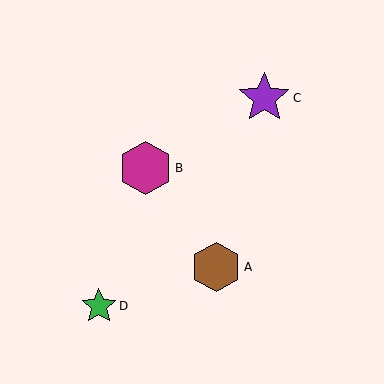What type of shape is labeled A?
Shape A is a brown hexagon.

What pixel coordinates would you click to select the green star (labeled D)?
Click at (99, 306) to select the green star D.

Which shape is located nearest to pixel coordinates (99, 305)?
The green star (labeled D) at (99, 306) is nearest to that location.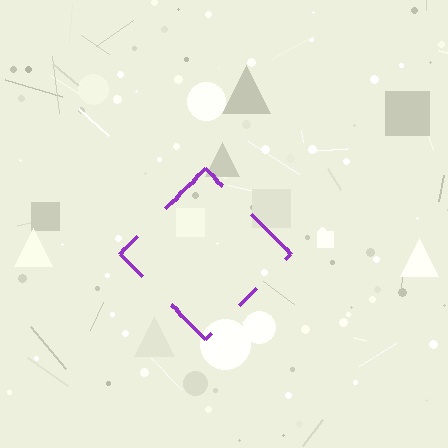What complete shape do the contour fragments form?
The contour fragments form a diamond.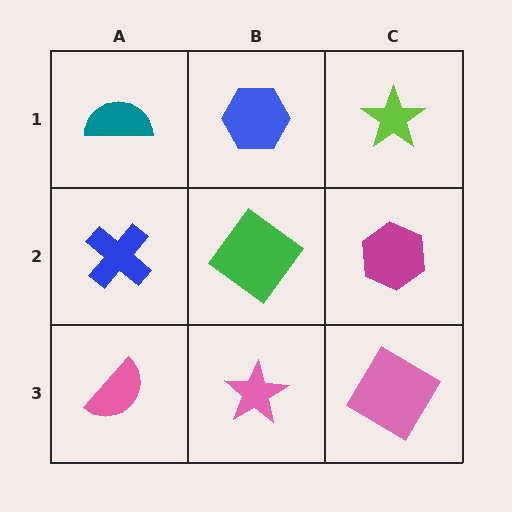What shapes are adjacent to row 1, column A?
A blue cross (row 2, column A), a blue hexagon (row 1, column B).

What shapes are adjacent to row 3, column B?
A green diamond (row 2, column B), a pink semicircle (row 3, column A), a pink diamond (row 3, column C).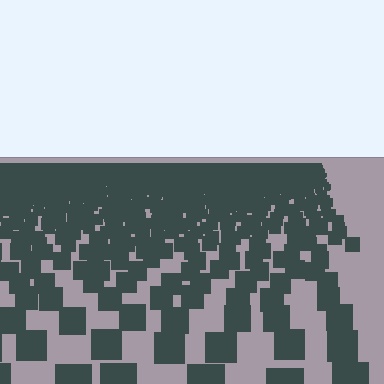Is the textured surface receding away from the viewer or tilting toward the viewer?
The surface is receding away from the viewer. Texture elements get smaller and denser toward the top.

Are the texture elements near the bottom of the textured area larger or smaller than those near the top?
Larger. Near the bottom, elements are closer to the viewer and appear at a bigger on-screen size.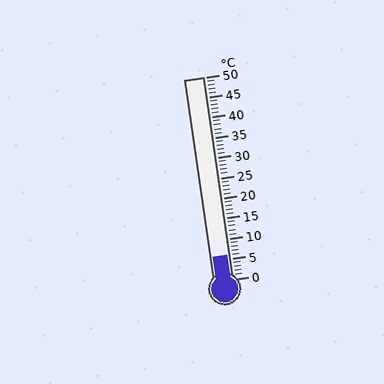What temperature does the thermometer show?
The thermometer shows approximately 6°C.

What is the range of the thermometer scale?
The thermometer scale ranges from 0°C to 50°C.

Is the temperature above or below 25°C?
The temperature is below 25°C.